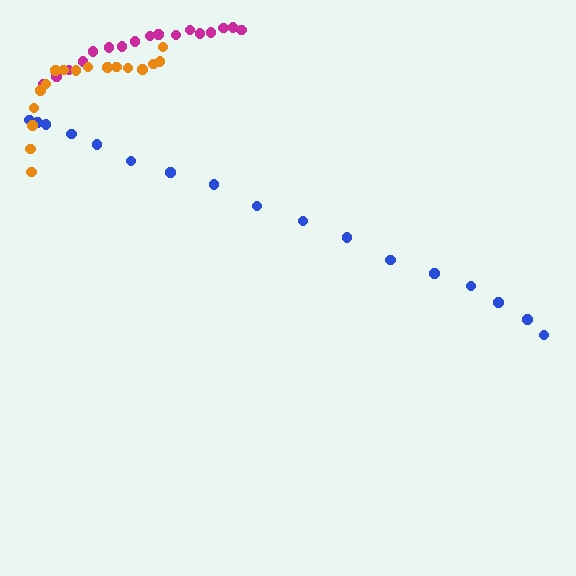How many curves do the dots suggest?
There are 3 distinct paths.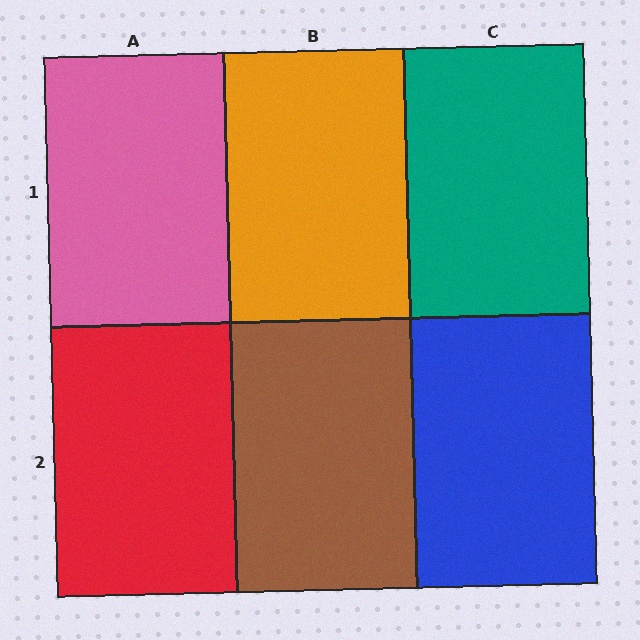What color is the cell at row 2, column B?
Brown.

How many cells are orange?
1 cell is orange.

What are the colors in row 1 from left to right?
Pink, orange, teal.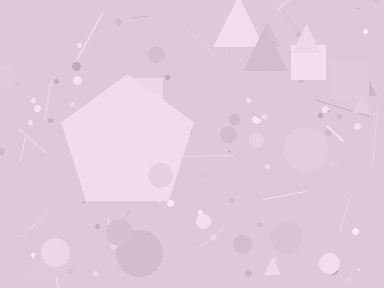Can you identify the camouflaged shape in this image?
The camouflaged shape is a pentagon.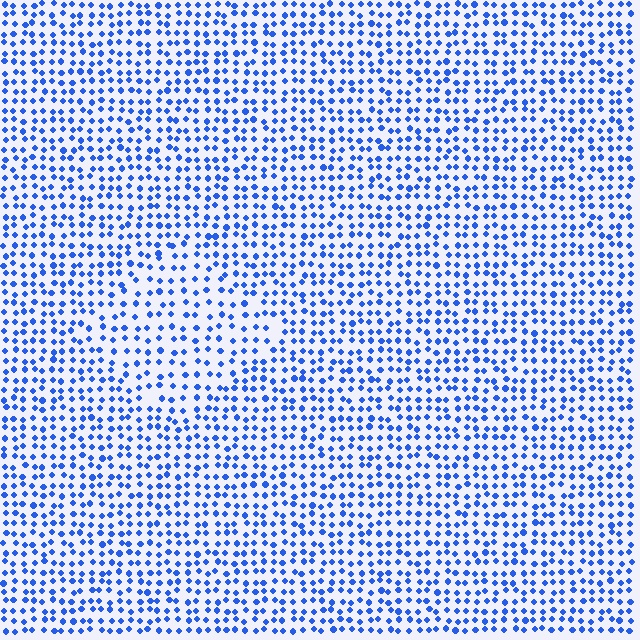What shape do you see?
I see a diamond.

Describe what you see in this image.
The image contains small blue elements arranged at two different densities. A diamond-shaped region is visible where the elements are less densely packed than the surrounding area.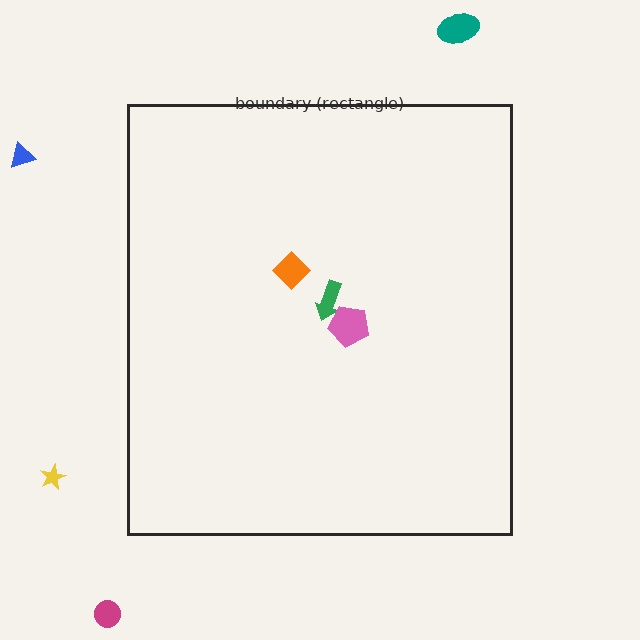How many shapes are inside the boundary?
3 inside, 4 outside.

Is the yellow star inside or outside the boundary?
Outside.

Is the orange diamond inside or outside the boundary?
Inside.